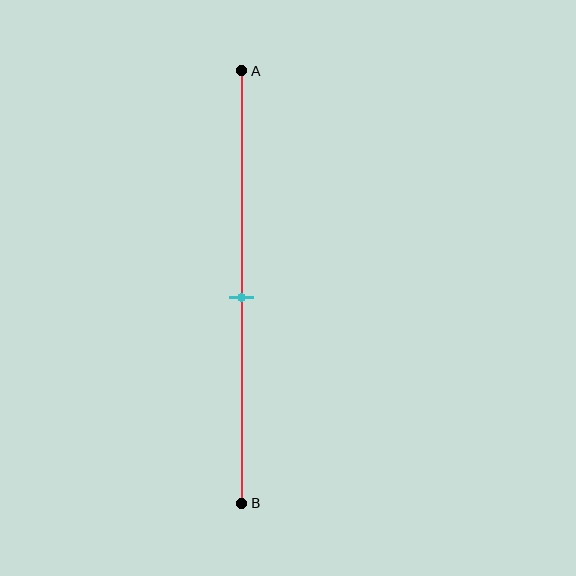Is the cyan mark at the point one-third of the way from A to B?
No, the mark is at about 55% from A, not at the 33% one-third point.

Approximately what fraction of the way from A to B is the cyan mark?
The cyan mark is approximately 55% of the way from A to B.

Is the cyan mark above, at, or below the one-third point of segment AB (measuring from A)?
The cyan mark is below the one-third point of segment AB.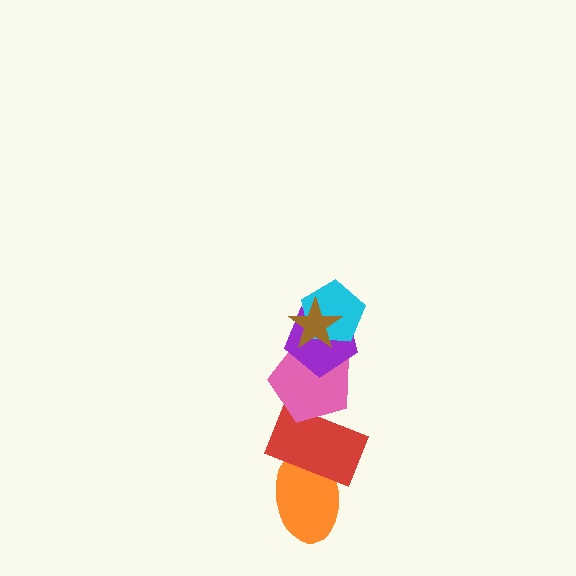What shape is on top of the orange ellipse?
The red rectangle is on top of the orange ellipse.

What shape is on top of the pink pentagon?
The purple pentagon is on top of the pink pentagon.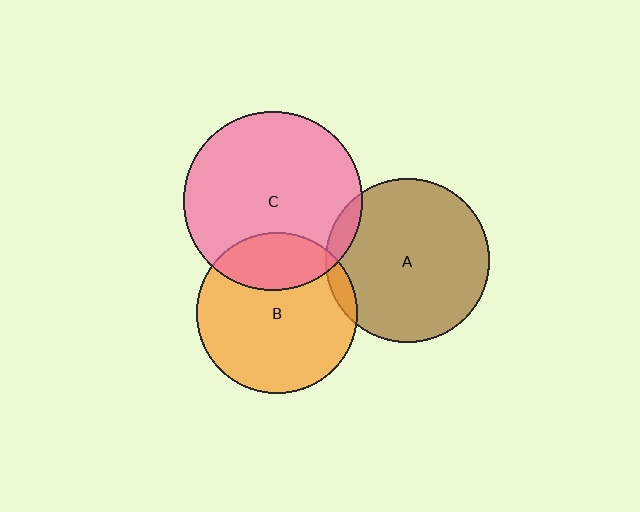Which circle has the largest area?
Circle C (pink).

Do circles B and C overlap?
Yes.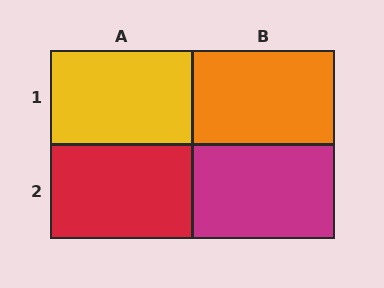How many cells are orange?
1 cell is orange.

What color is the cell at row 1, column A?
Yellow.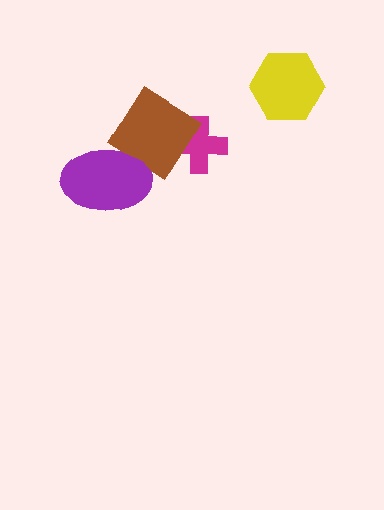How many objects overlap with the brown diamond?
2 objects overlap with the brown diamond.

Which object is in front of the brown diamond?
The purple ellipse is in front of the brown diamond.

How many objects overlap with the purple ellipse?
1 object overlaps with the purple ellipse.